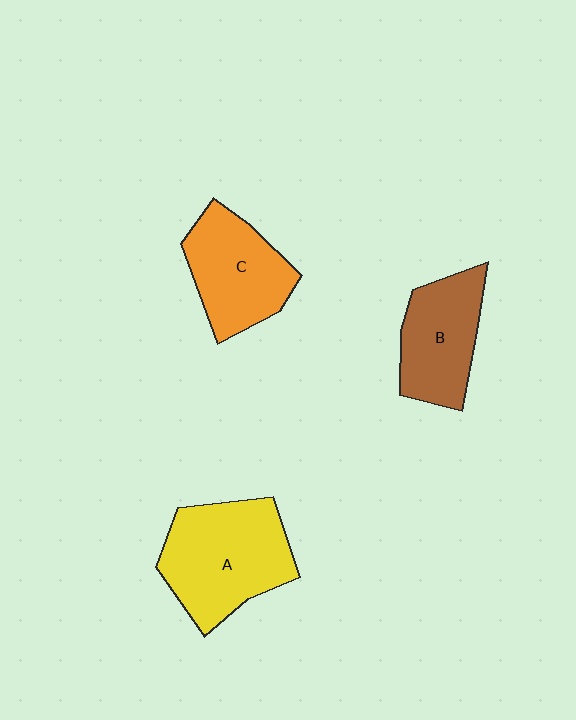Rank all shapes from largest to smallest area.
From largest to smallest: A (yellow), C (orange), B (brown).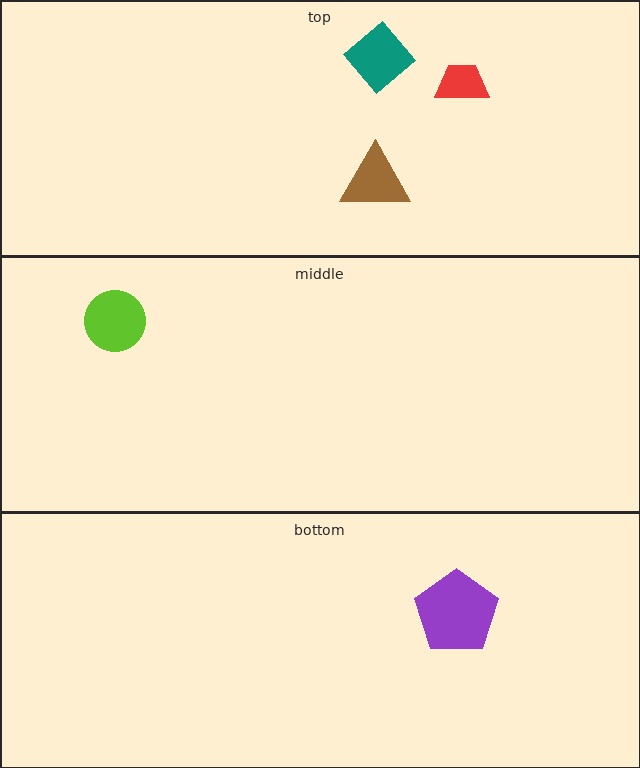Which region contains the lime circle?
The middle region.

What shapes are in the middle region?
The lime circle.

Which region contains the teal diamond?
The top region.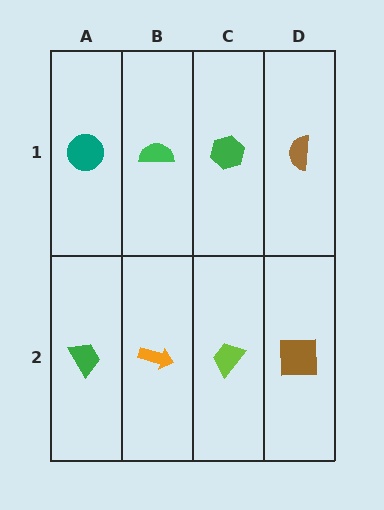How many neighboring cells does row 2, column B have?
3.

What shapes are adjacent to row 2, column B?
A green semicircle (row 1, column B), a green trapezoid (row 2, column A), a lime trapezoid (row 2, column C).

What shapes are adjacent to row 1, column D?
A brown square (row 2, column D), a green hexagon (row 1, column C).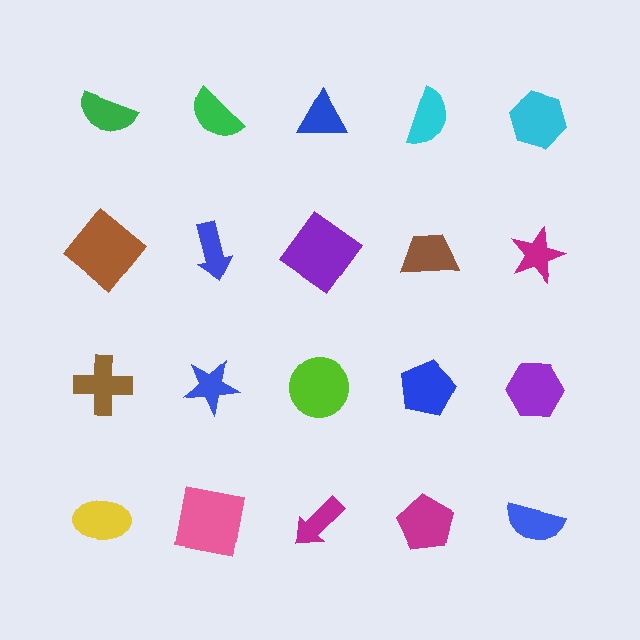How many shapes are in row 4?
5 shapes.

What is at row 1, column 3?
A blue triangle.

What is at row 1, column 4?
A cyan semicircle.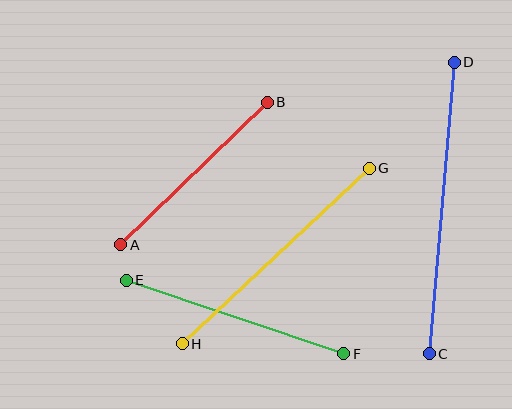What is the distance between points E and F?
The distance is approximately 230 pixels.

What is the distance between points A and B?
The distance is approximately 204 pixels.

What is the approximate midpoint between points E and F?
The midpoint is at approximately (235, 317) pixels.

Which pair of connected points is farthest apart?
Points C and D are farthest apart.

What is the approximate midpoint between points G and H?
The midpoint is at approximately (276, 256) pixels.